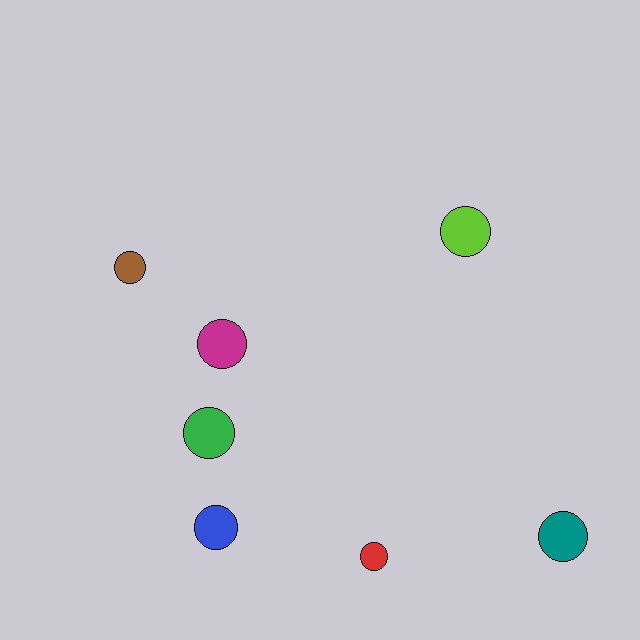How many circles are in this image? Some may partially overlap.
There are 7 circles.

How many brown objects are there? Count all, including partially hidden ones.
There is 1 brown object.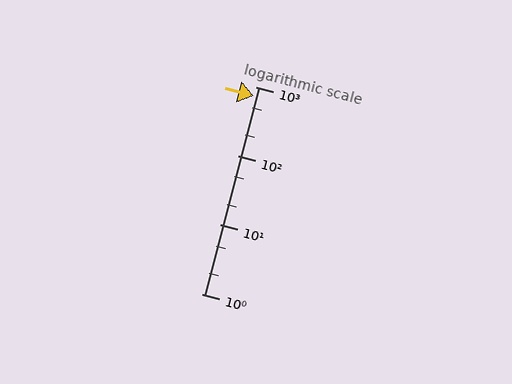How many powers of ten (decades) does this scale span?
The scale spans 3 decades, from 1 to 1000.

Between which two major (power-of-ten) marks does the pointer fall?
The pointer is between 100 and 1000.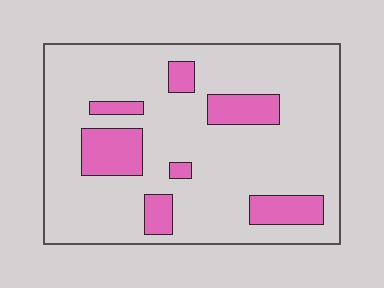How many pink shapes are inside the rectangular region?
7.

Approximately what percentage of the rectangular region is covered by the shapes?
Approximately 20%.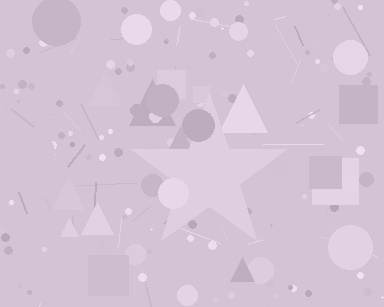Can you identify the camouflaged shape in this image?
The camouflaged shape is a star.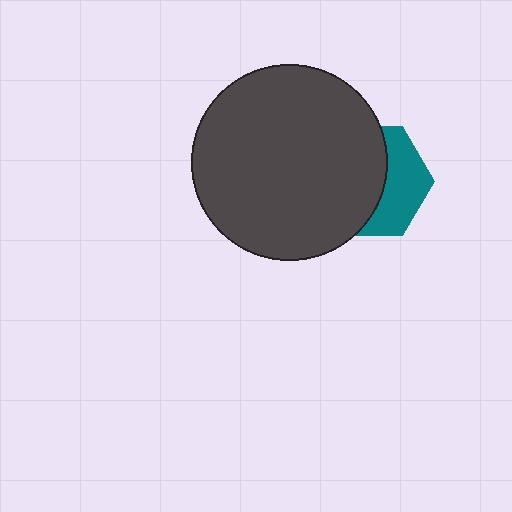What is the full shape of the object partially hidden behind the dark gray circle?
The partially hidden object is a teal hexagon.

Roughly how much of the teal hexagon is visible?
A small part of it is visible (roughly 40%).